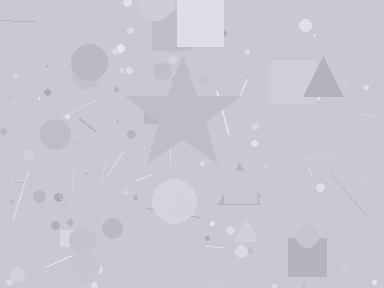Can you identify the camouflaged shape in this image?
The camouflaged shape is a star.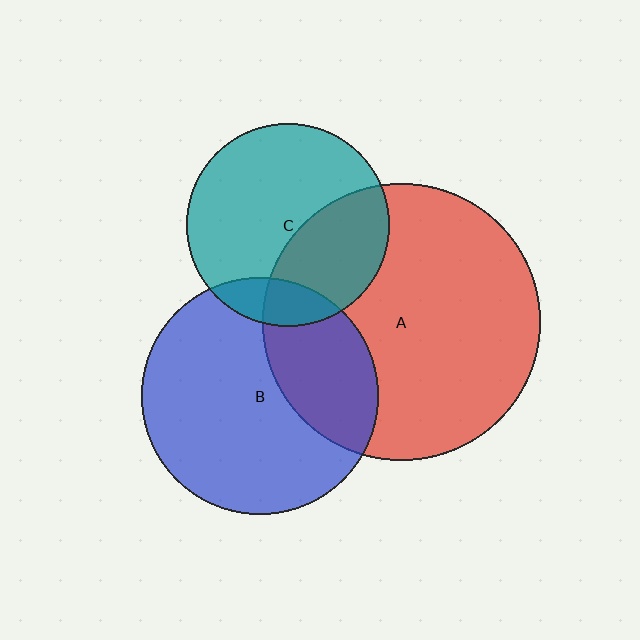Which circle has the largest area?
Circle A (red).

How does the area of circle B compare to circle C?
Approximately 1.4 times.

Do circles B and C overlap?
Yes.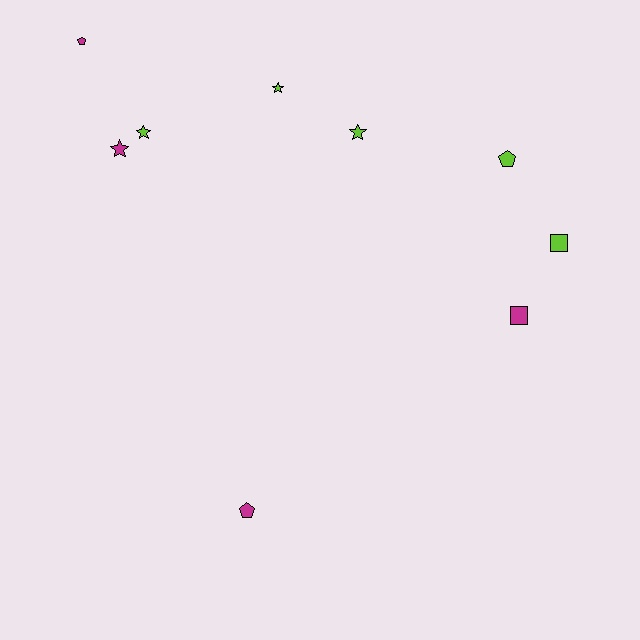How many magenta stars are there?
There is 1 magenta star.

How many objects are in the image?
There are 9 objects.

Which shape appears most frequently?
Star, with 4 objects.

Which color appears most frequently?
Lime, with 5 objects.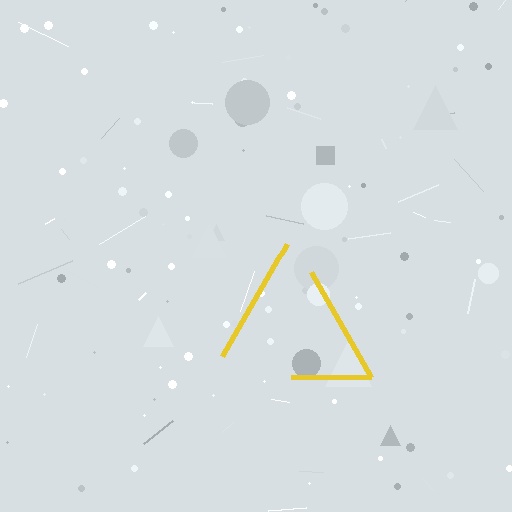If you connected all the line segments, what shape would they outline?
They would outline a triangle.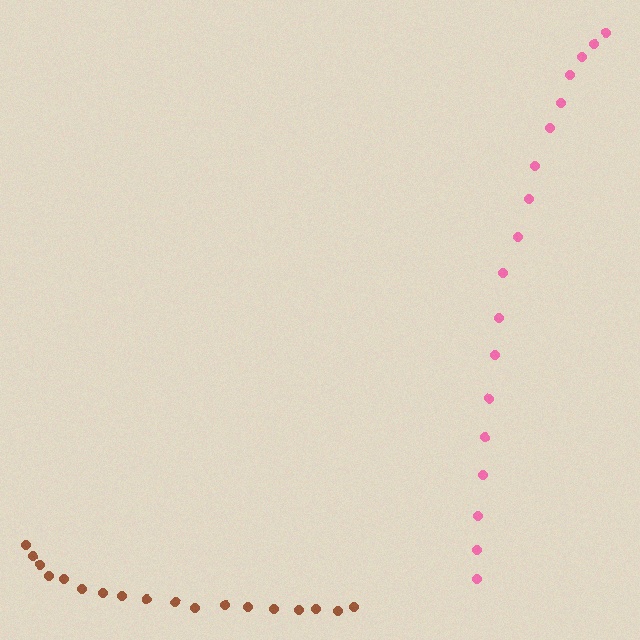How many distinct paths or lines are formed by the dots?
There are 2 distinct paths.